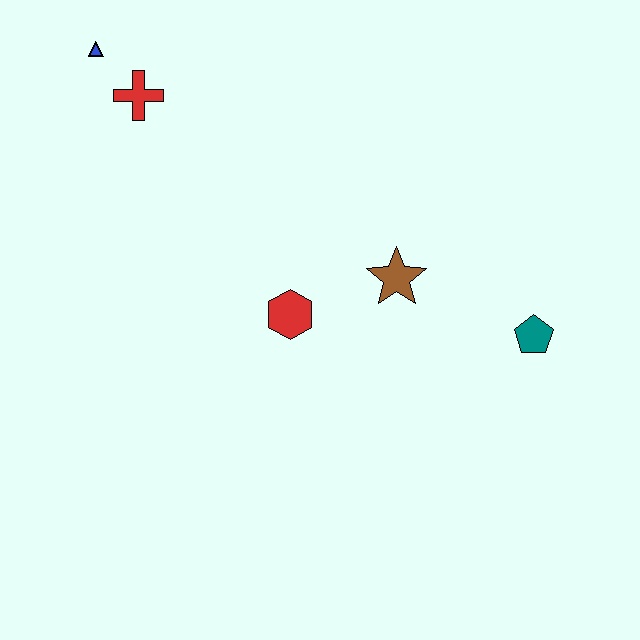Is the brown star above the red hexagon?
Yes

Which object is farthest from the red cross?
The teal pentagon is farthest from the red cross.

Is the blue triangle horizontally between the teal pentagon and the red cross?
No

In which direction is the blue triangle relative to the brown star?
The blue triangle is to the left of the brown star.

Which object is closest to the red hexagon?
The brown star is closest to the red hexagon.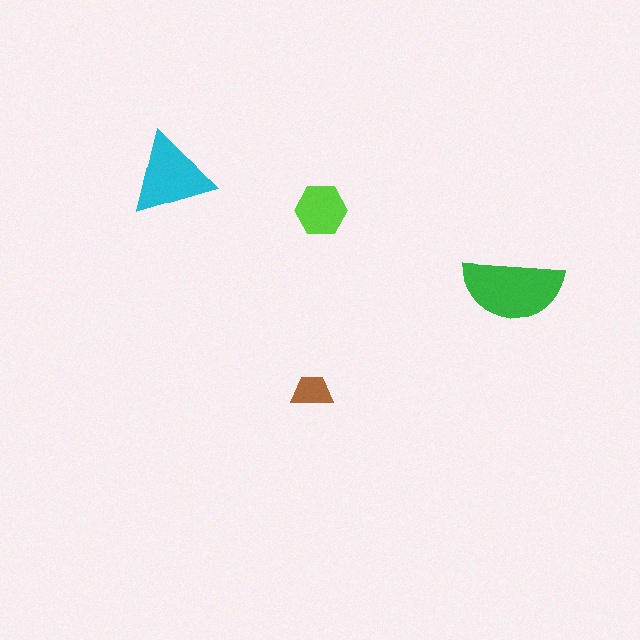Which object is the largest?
The green semicircle.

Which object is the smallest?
The brown trapezoid.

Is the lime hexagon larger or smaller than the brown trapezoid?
Larger.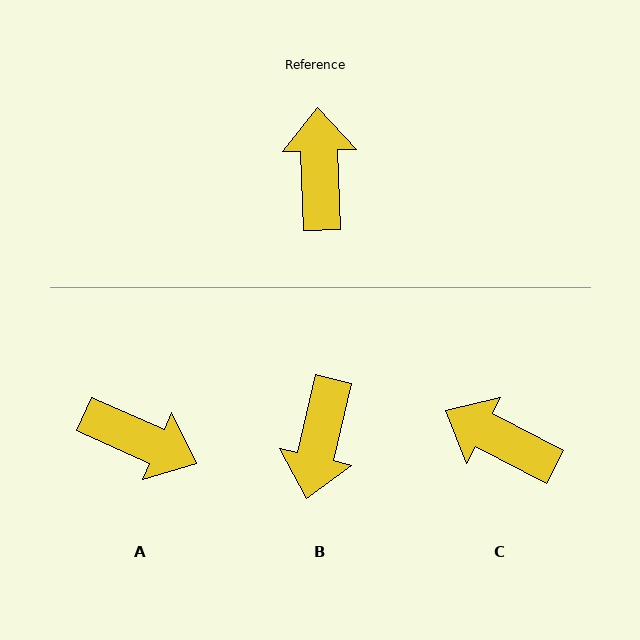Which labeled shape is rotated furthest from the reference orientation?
B, about 165 degrees away.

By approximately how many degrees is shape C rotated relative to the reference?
Approximately 60 degrees counter-clockwise.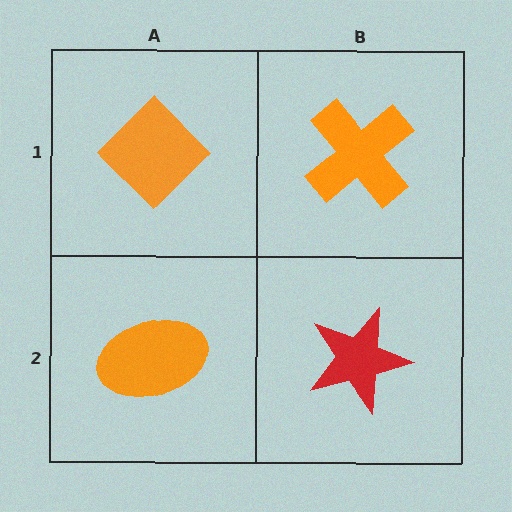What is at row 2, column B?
A red star.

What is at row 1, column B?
An orange cross.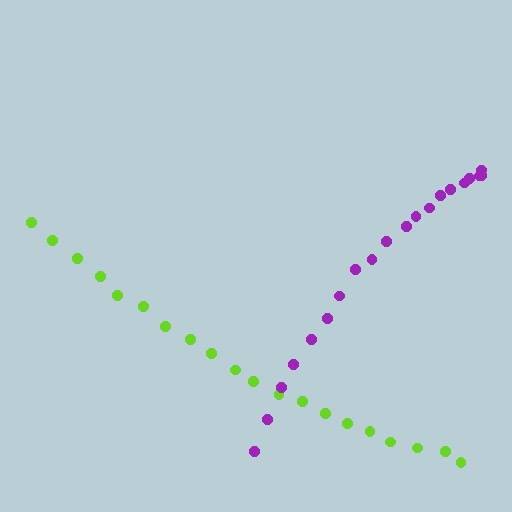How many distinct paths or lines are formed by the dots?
There are 2 distinct paths.